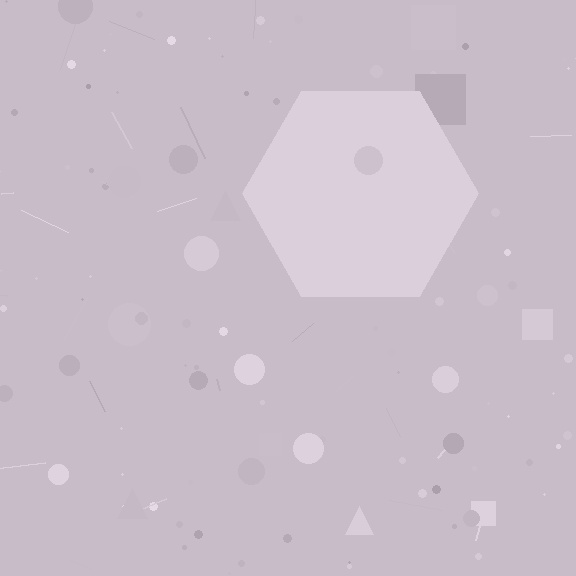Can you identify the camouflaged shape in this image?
The camouflaged shape is a hexagon.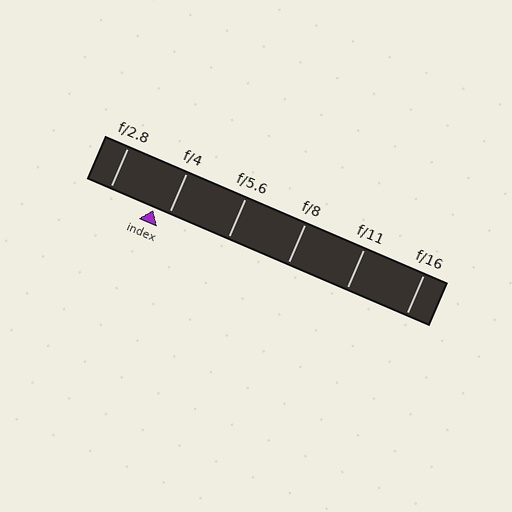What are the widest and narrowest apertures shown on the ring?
The widest aperture shown is f/2.8 and the narrowest is f/16.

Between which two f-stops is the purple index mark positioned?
The index mark is between f/2.8 and f/4.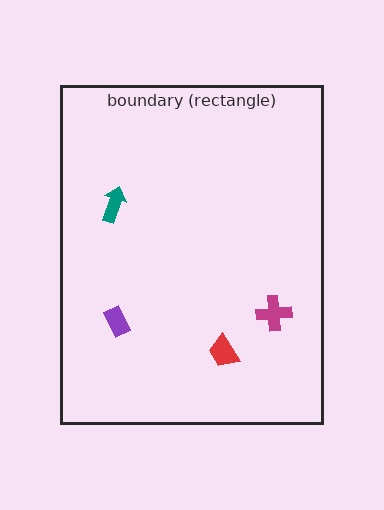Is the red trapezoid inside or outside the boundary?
Inside.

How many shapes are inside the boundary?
4 inside, 0 outside.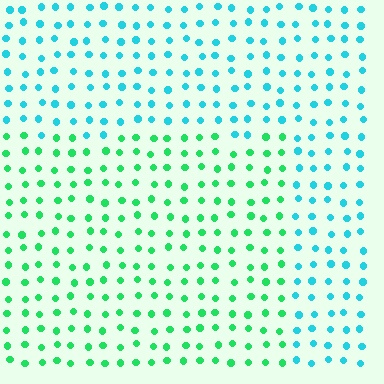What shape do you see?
I see a rectangle.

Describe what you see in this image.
The image is filled with small cyan elements in a uniform arrangement. A rectangle-shaped region is visible where the elements are tinted to a slightly different hue, forming a subtle color boundary.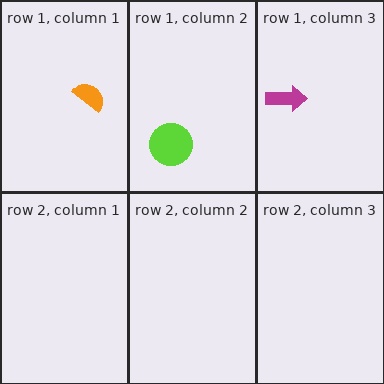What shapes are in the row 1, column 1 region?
The orange semicircle.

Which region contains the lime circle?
The row 1, column 2 region.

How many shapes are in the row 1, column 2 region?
1.